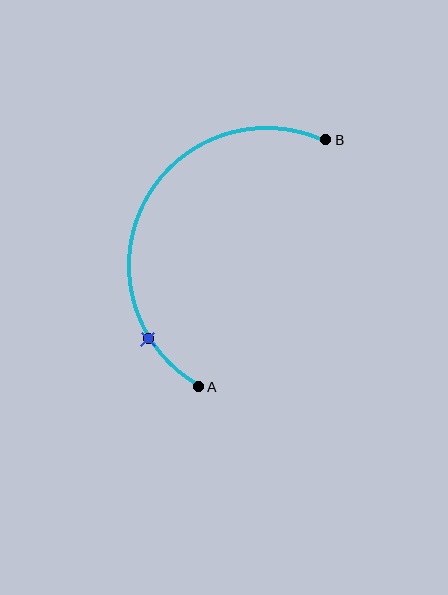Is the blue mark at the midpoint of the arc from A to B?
No. The blue mark lies on the arc but is closer to endpoint A. The arc midpoint would be at the point on the curve equidistant along the arc from both A and B.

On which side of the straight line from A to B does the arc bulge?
The arc bulges to the left of the straight line connecting A and B.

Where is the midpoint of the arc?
The arc midpoint is the point on the curve farthest from the straight line joining A and B. It sits to the left of that line.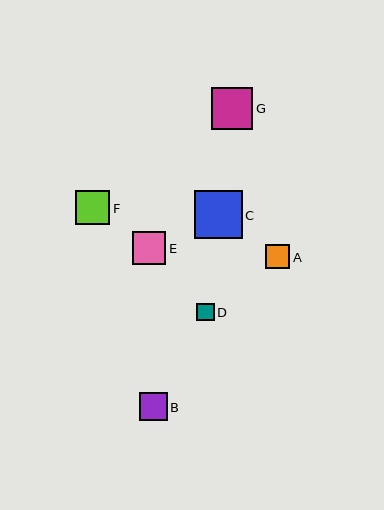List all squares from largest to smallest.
From largest to smallest: C, G, F, E, B, A, D.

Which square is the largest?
Square C is the largest with a size of approximately 48 pixels.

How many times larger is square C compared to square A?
Square C is approximately 2.0 times the size of square A.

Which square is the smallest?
Square D is the smallest with a size of approximately 18 pixels.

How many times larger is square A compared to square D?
Square A is approximately 1.4 times the size of square D.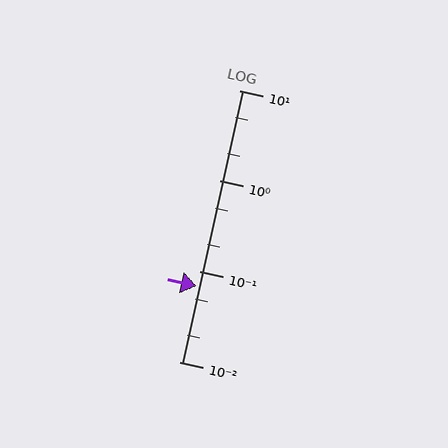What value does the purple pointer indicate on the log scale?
The pointer indicates approximately 0.069.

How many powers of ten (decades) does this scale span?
The scale spans 3 decades, from 0.01 to 10.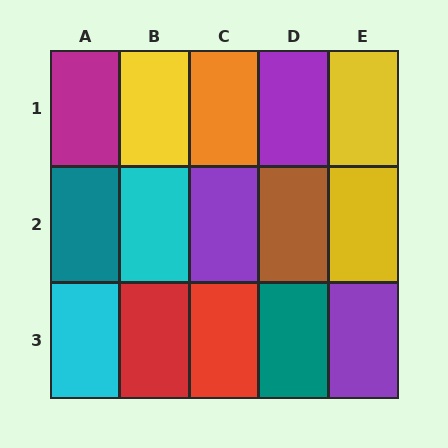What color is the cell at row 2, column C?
Purple.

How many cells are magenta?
1 cell is magenta.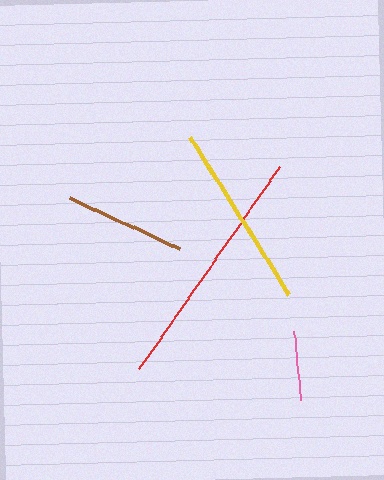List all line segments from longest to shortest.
From longest to shortest: red, yellow, brown, pink.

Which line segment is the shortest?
The pink line is the shortest at approximately 70 pixels.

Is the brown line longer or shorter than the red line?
The red line is longer than the brown line.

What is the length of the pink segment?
The pink segment is approximately 70 pixels long.